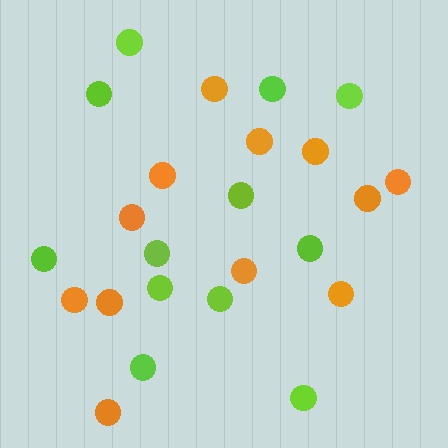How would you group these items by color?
There are 2 groups: one group of lime circles (12) and one group of orange circles (12).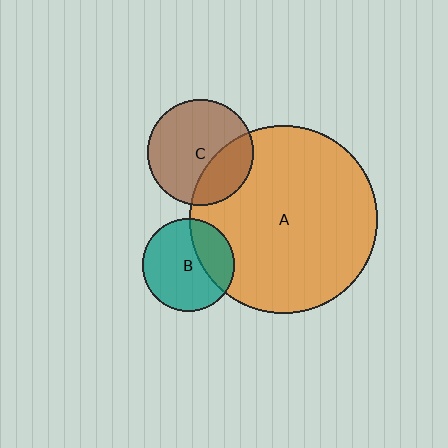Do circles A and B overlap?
Yes.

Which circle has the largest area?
Circle A (orange).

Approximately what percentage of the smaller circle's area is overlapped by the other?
Approximately 30%.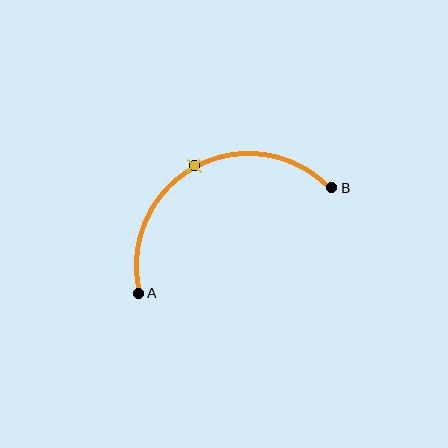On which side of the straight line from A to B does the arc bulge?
The arc bulges above the straight line connecting A and B.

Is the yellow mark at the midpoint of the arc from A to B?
Yes. The yellow mark lies on the arc at equal arc-length from both A and B — it is the arc midpoint.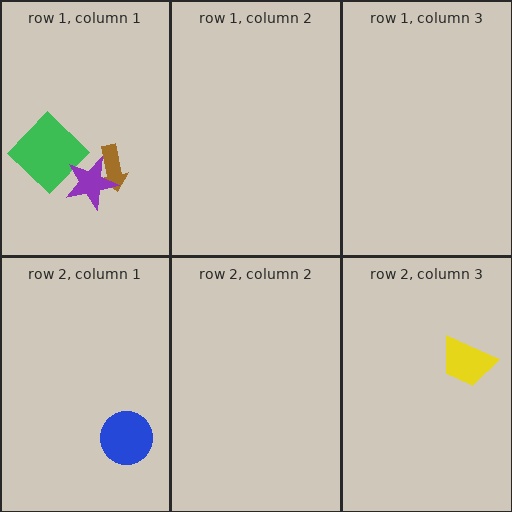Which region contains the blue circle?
The row 2, column 1 region.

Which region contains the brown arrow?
The row 1, column 1 region.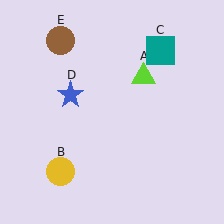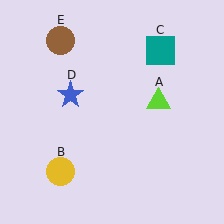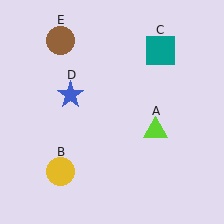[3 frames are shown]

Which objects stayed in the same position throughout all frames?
Yellow circle (object B) and teal square (object C) and blue star (object D) and brown circle (object E) remained stationary.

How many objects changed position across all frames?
1 object changed position: lime triangle (object A).